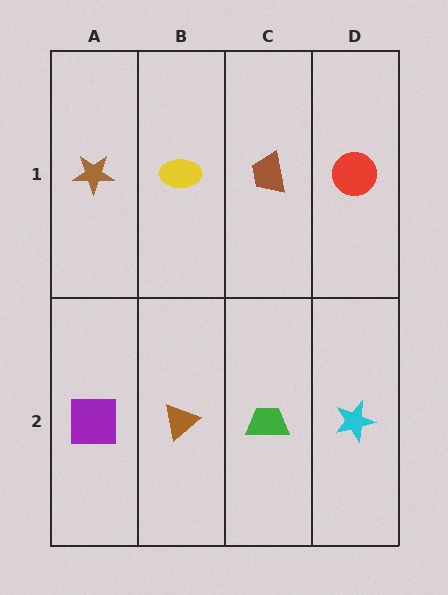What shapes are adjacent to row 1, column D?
A cyan star (row 2, column D), a brown trapezoid (row 1, column C).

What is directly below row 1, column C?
A green trapezoid.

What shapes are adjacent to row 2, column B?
A yellow ellipse (row 1, column B), a purple square (row 2, column A), a green trapezoid (row 2, column C).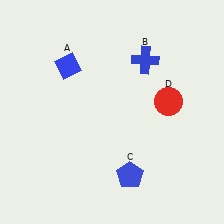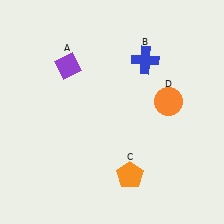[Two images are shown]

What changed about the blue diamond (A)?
In Image 1, A is blue. In Image 2, it changed to purple.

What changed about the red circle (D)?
In Image 1, D is red. In Image 2, it changed to orange.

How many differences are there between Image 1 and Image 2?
There are 3 differences between the two images.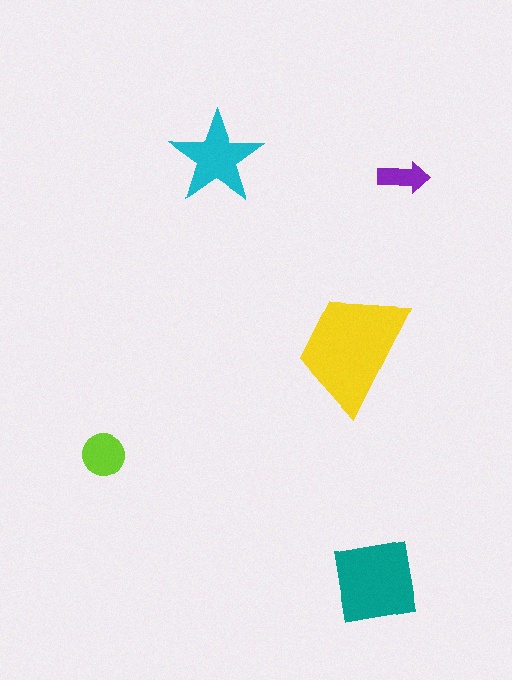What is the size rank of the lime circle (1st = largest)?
4th.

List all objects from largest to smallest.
The yellow trapezoid, the teal square, the cyan star, the lime circle, the purple arrow.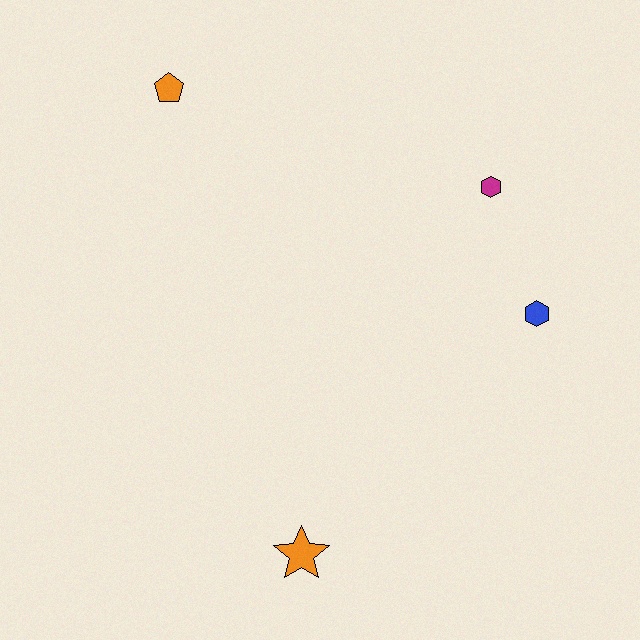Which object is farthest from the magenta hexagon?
The orange star is farthest from the magenta hexagon.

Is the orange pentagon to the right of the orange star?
No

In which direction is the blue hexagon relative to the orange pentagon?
The blue hexagon is to the right of the orange pentagon.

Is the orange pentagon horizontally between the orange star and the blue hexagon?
No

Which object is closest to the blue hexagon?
The magenta hexagon is closest to the blue hexagon.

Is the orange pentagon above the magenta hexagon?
Yes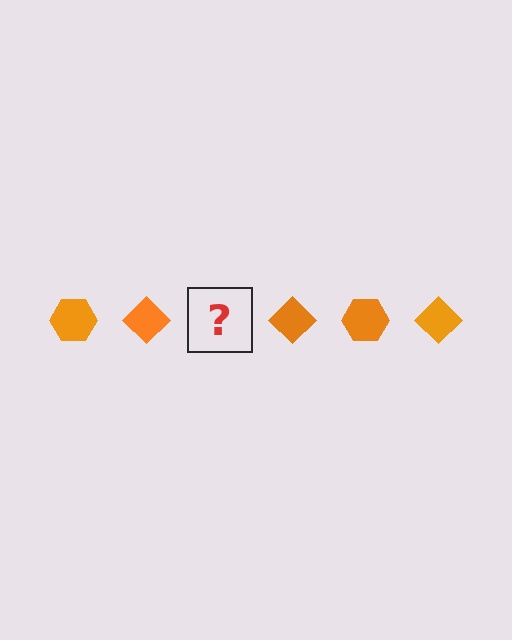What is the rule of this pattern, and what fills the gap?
The rule is that the pattern cycles through hexagon, diamond shapes in orange. The gap should be filled with an orange hexagon.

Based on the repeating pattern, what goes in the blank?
The blank should be an orange hexagon.